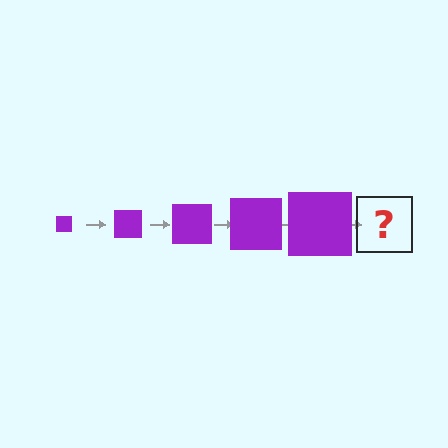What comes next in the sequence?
The next element should be a purple square, larger than the previous one.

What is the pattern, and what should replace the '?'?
The pattern is that the square gets progressively larger each step. The '?' should be a purple square, larger than the previous one.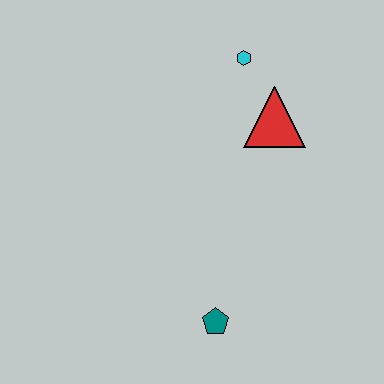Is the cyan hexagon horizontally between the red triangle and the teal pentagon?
Yes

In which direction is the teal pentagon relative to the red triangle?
The teal pentagon is below the red triangle.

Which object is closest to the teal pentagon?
The red triangle is closest to the teal pentagon.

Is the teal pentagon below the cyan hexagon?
Yes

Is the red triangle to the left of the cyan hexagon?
No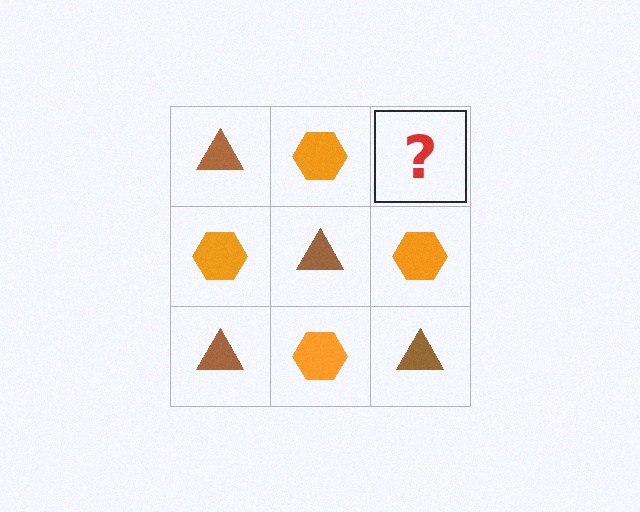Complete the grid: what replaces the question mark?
The question mark should be replaced with a brown triangle.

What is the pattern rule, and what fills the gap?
The rule is that it alternates brown triangle and orange hexagon in a checkerboard pattern. The gap should be filled with a brown triangle.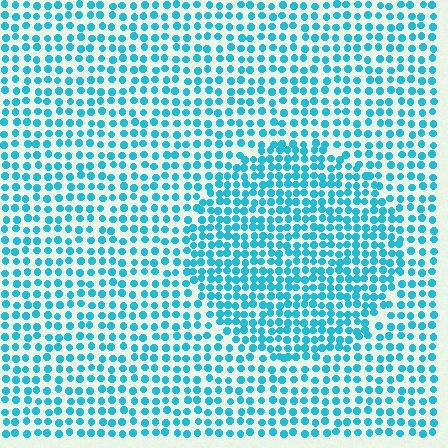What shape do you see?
I see a circle.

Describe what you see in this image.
The image contains small cyan elements arranged at two different densities. A circle-shaped region is visible where the elements are more densely packed than the surrounding area.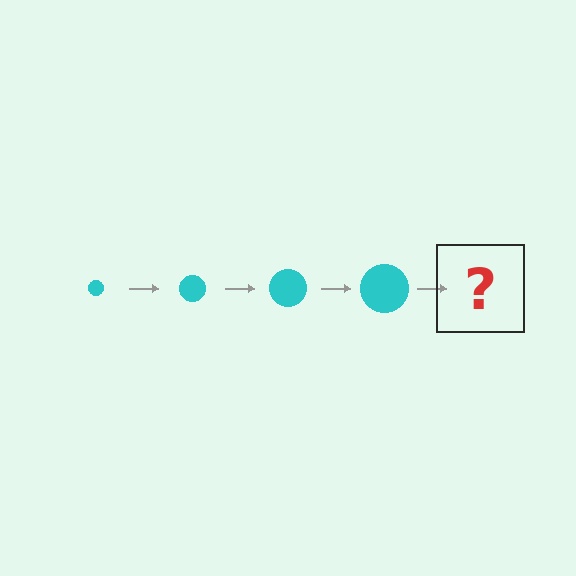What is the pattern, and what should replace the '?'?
The pattern is that the circle gets progressively larger each step. The '?' should be a cyan circle, larger than the previous one.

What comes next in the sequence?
The next element should be a cyan circle, larger than the previous one.